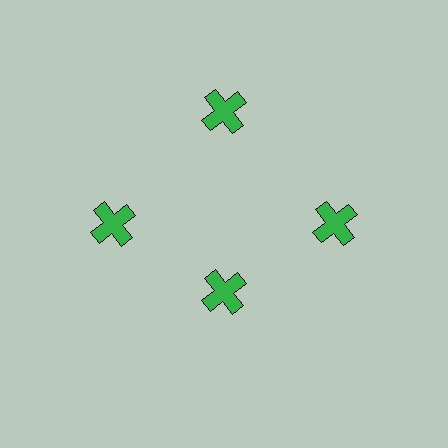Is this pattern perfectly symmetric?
No. The 4 green crosses are arranged in a ring, but one element near the 6 o'clock position is pulled inward toward the center, breaking the 4-fold rotational symmetry.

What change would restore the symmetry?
The symmetry would be restored by moving it outward, back onto the ring so that all 4 crosses sit at equal angles and equal distance from the center.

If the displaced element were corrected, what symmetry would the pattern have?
It would have 4-fold rotational symmetry — the pattern would map onto itself every 90 degrees.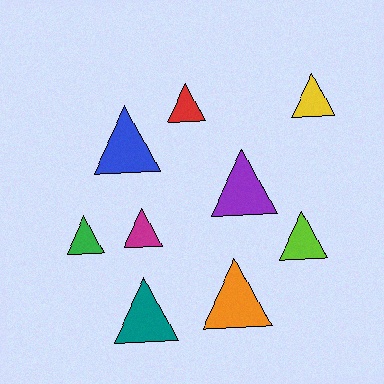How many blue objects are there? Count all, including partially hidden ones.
There is 1 blue object.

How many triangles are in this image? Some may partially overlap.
There are 9 triangles.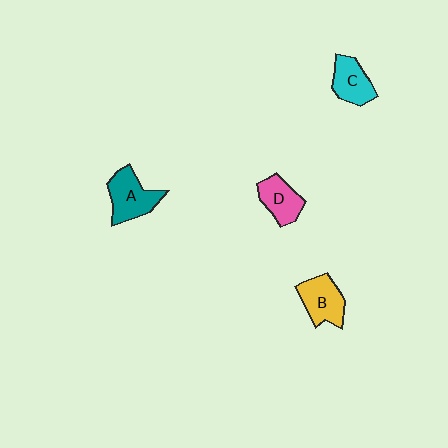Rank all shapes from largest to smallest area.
From largest to smallest: A (teal), B (yellow), C (cyan), D (pink).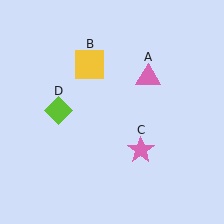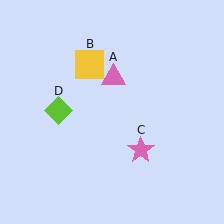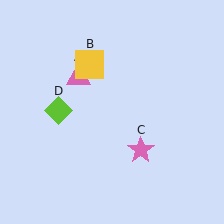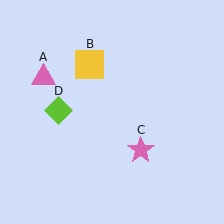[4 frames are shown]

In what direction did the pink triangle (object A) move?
The pink triangle (object A) moved left.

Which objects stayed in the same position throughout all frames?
Yellow square (object B) and pink star (object C) and lime diamond (object D) remained stationary.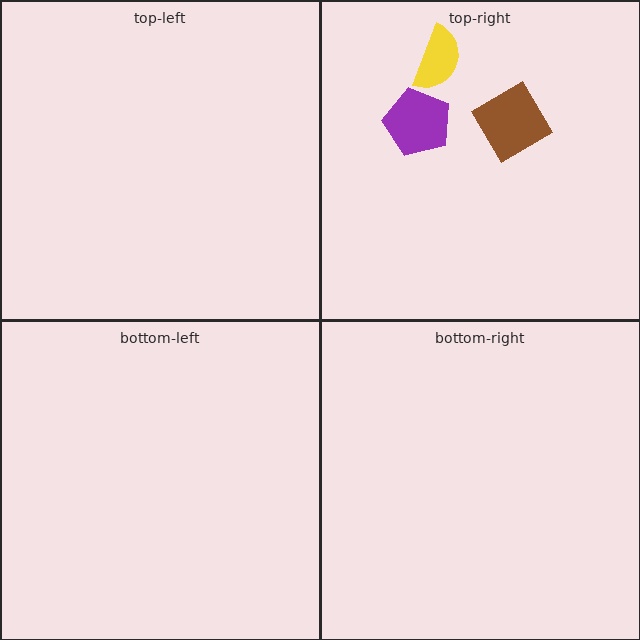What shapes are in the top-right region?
The yellow semicircle, the purple pentagon, the brown diamond.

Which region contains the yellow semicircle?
The top-right region.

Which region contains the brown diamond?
The top-right region.